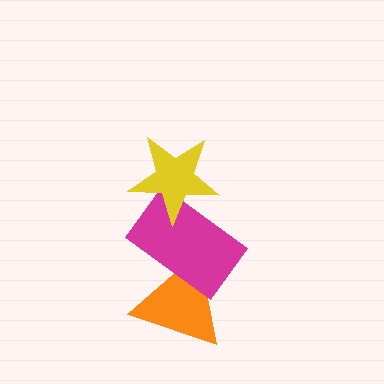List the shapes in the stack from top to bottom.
From top to bottom: the yellow star, the magenta rectangle, the orange triangle.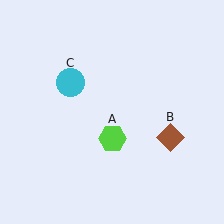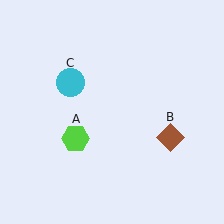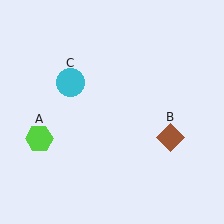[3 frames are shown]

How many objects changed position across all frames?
1 object changed position: lime hexagon (object A).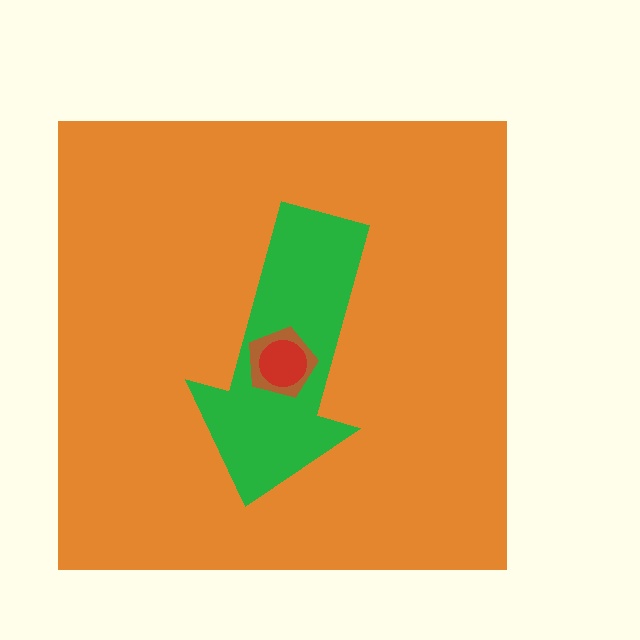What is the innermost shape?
The red circle.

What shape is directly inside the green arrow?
The brown pentagon.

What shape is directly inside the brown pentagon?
The red circle.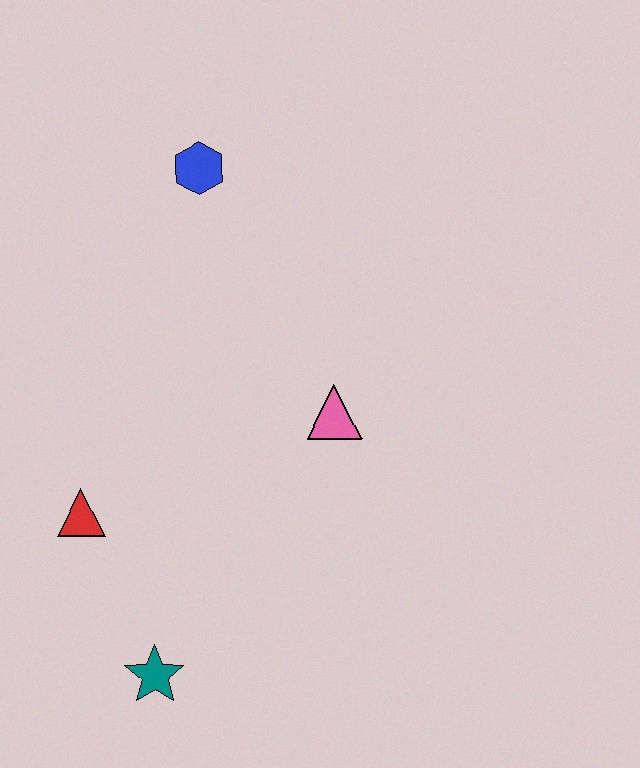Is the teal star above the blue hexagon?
No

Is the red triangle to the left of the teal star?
Yes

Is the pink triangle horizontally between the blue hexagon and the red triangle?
No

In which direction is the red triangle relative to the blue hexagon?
The red triangle is below the blue hexagon.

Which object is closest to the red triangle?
The teal star is closest to the red triangle.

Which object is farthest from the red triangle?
The blue hexagon is farthest from the red triangle.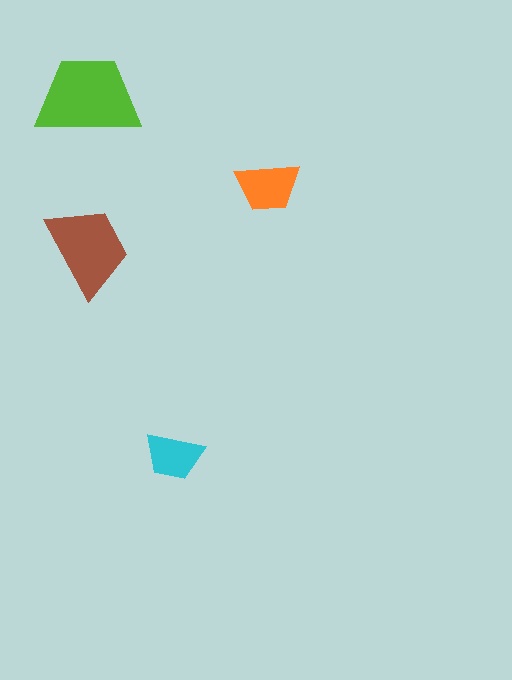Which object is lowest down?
The cyan trapezoid is bottommost.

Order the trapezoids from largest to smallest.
the lime one, the brown one, the orange one, the cyan one.